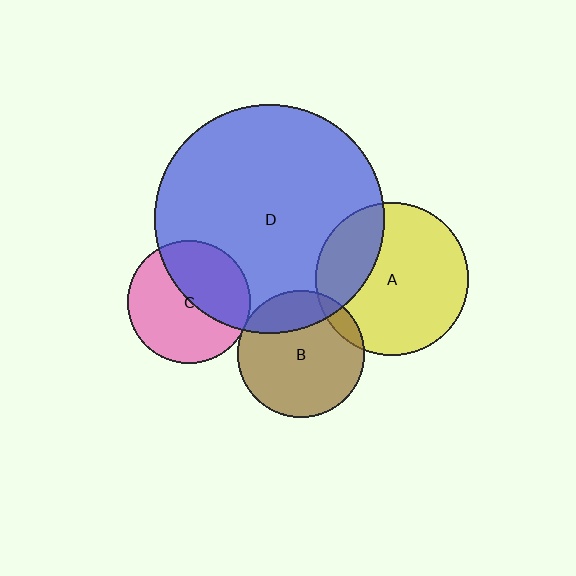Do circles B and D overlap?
Yes.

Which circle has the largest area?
Circle D (blue).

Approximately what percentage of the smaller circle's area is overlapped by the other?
Approximately 20%.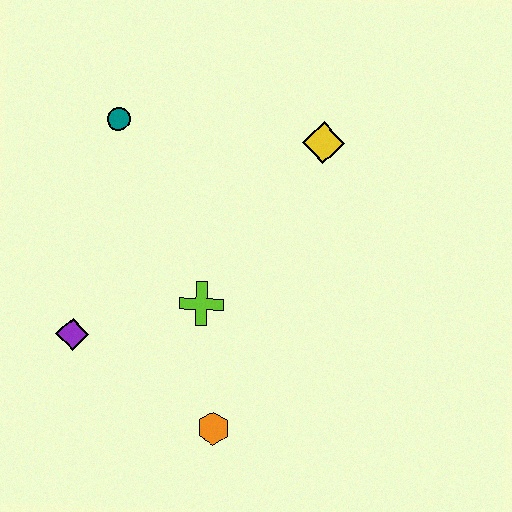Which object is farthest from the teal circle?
The orange hexagon is farthest from the teal circle.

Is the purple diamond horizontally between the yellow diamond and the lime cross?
No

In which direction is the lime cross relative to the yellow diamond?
The lime cross is below the yellow diamond.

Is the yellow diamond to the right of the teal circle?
Yes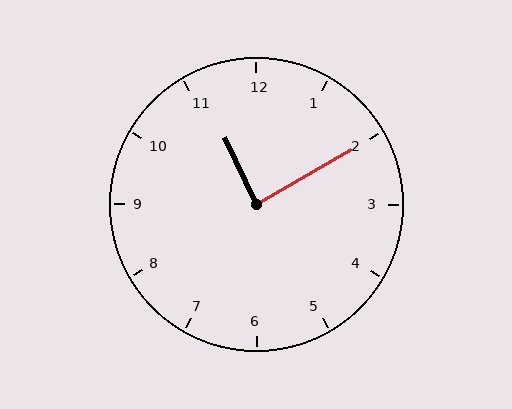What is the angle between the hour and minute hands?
Approximately 85 degrees.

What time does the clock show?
11:10.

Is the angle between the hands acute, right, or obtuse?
It is right.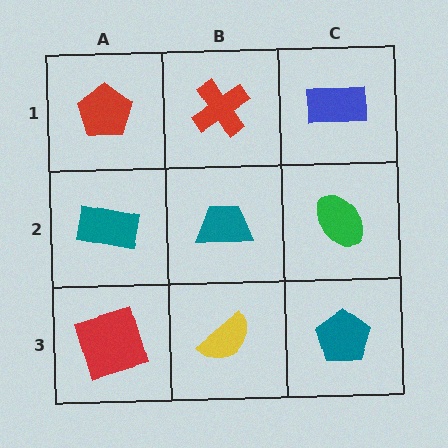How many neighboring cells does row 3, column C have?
2.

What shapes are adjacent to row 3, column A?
A teal rectangle (row 2, column A), a yellow semicircle (row 3, column B).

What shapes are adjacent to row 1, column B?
A teal trapezoid (row 2, column B), a red pentagon (row 1, column A), a blue rectangle (row 1, column C).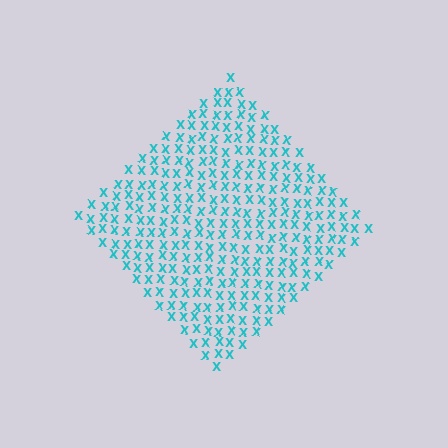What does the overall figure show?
The overall figure shows a diamond.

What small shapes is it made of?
It is made of small letter X's.